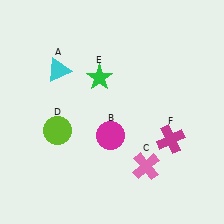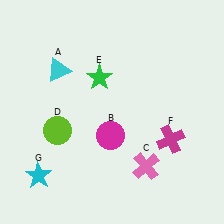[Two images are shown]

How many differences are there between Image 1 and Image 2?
There is 1 difference between the two images.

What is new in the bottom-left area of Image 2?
A cyan star (G) was added in the bottom-left area of Image 2.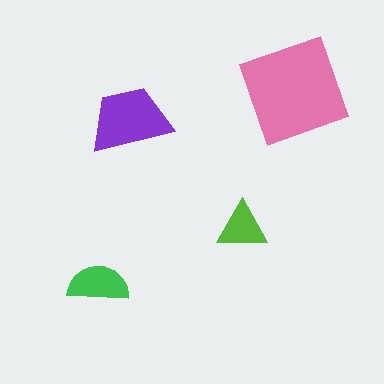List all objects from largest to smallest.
The pink diamond, the purple trapezoid, the green semicircle, the lime triangle.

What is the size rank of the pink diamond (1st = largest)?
1st.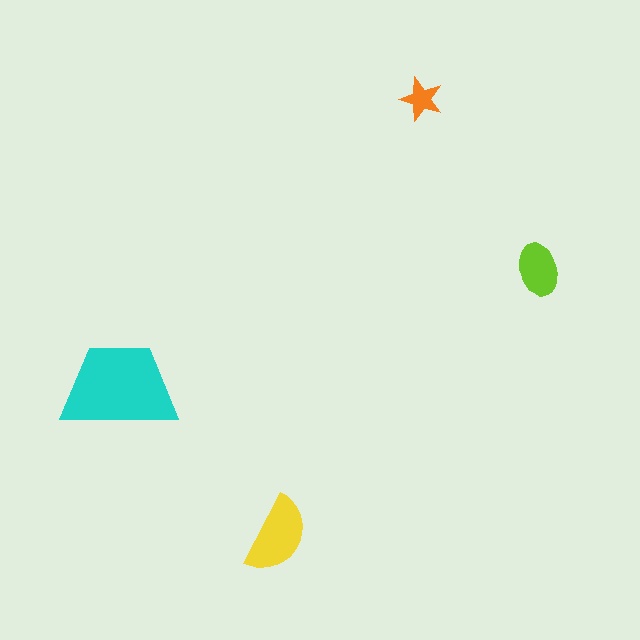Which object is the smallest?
The orange star.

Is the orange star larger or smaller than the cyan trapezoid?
Smaller.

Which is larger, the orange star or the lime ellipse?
The lime ellipse.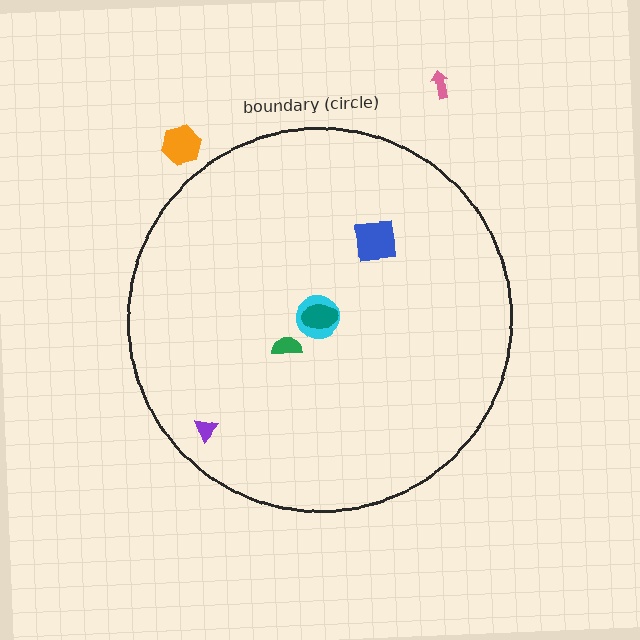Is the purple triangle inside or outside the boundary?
Inside.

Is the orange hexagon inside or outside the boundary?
Outside.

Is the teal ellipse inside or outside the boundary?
Inside.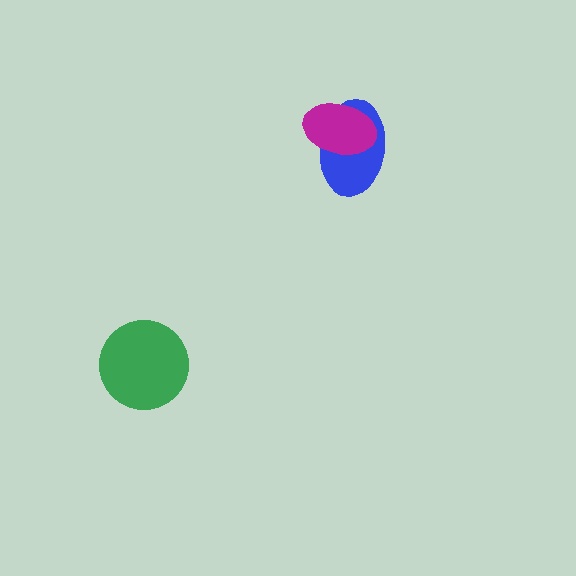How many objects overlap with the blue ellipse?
1 object overlaps with the blue ellipse.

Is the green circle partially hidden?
No, no other shape covers it.